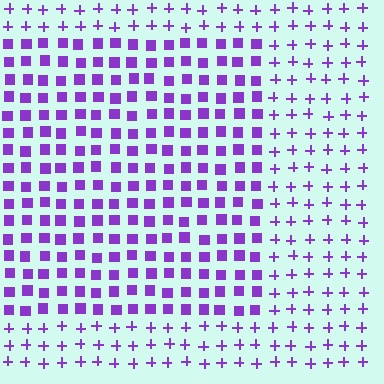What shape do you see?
I see a rectangle.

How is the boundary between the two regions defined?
The boundary is defined by a change in element shape: squares inside vs. plus signs outside. All elements share the same color and spacing.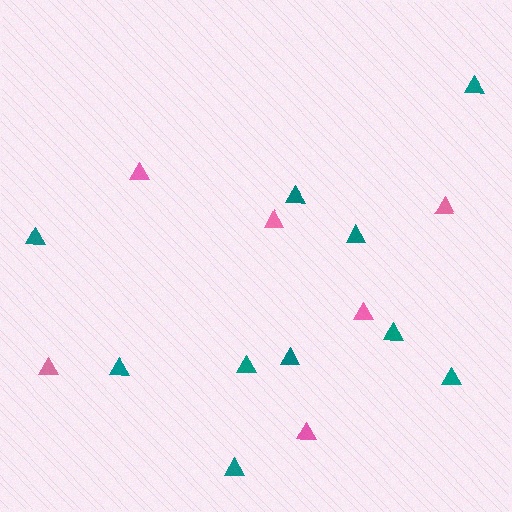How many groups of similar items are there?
There are 2 groups: one group of teal triangles (10) and one group of pink triangles (6).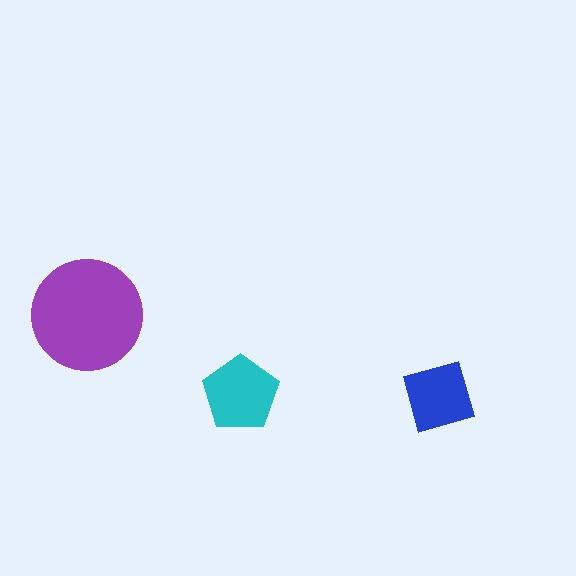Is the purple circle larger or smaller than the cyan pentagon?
Larger.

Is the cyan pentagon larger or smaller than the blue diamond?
Larger.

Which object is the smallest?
The blue diamond.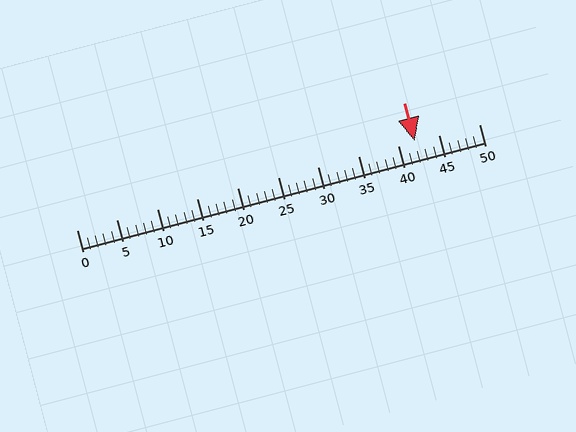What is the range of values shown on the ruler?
The ruler shows values from 0 to 50.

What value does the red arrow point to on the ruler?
The red arrow points to approximately 42.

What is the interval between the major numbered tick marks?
The major tick marks are spaced 5 units apart.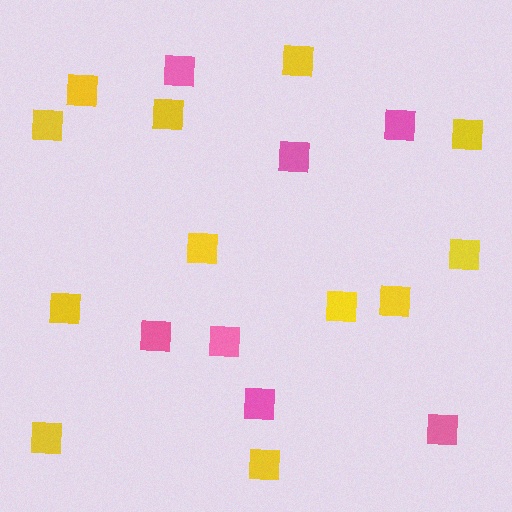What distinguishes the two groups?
There are 2 groups: one group of pink squares (7) and one group of yellow squares (12).